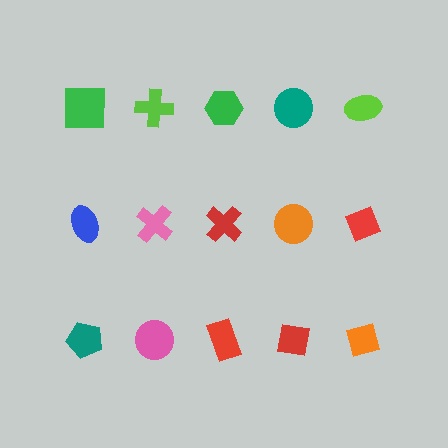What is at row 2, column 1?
A blue ellipse.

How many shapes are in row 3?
5 shapes.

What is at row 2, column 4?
An orange circle.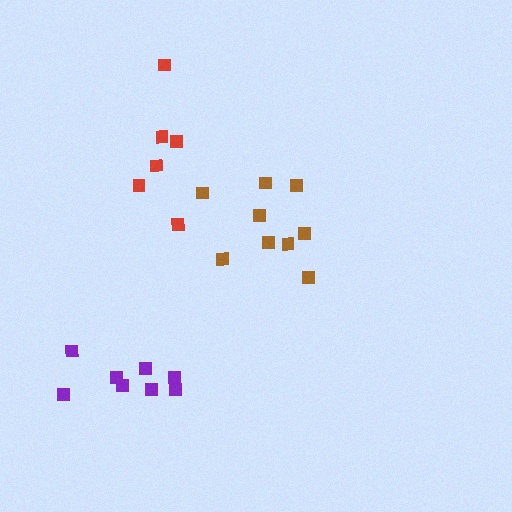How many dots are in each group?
Group 1: 6 dots, Group 2: 8 dots, Group 3: 9 dots (23 total).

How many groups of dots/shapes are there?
There are 3 groups.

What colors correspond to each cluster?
The clusters are colored: red, purple, brown.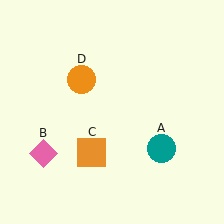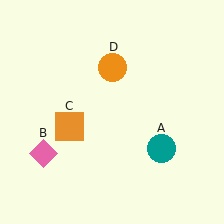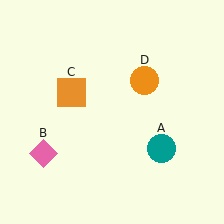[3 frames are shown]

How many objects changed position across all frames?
2 objects changed position: orange square (object C), orange circle (object D).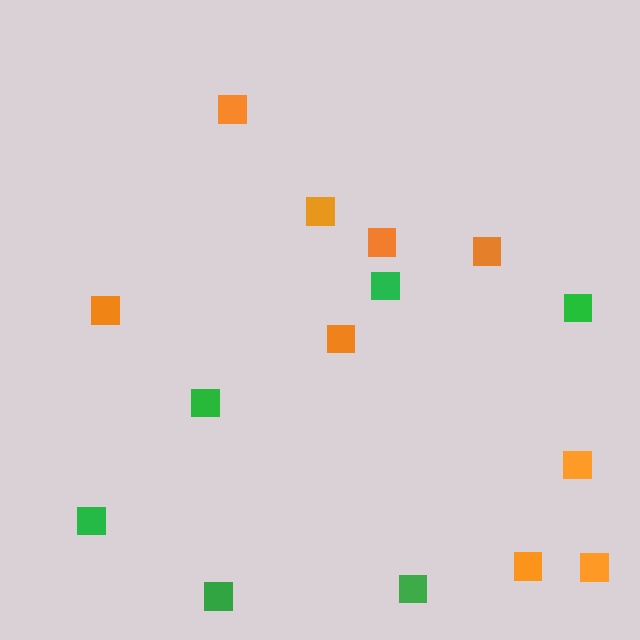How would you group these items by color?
There are 2 groups: one group of orange squares (9) and one group of green squares (6).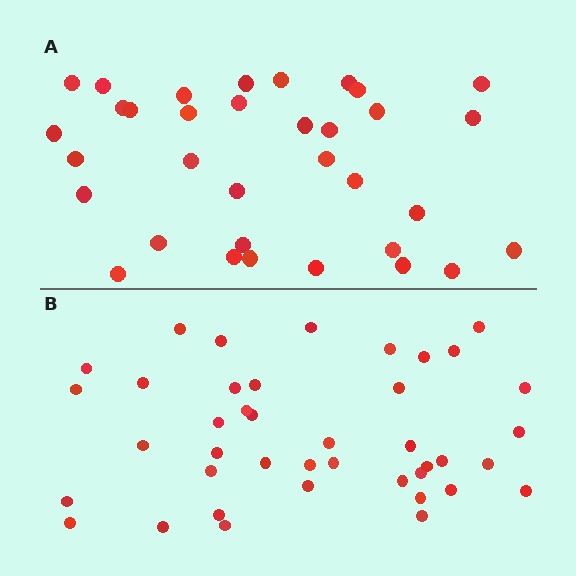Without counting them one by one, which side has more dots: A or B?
Region B (the bottom region) has more dots.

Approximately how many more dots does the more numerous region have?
Region B has roughly 8 or so more dots than region A.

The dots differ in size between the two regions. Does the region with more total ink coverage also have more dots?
No. Region A has more total ink coverage because its dots are larger, but region B actually contains more individual dots. Total area can be misleading — the number of items is what matters here.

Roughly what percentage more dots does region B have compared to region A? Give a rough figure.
About 20% more.